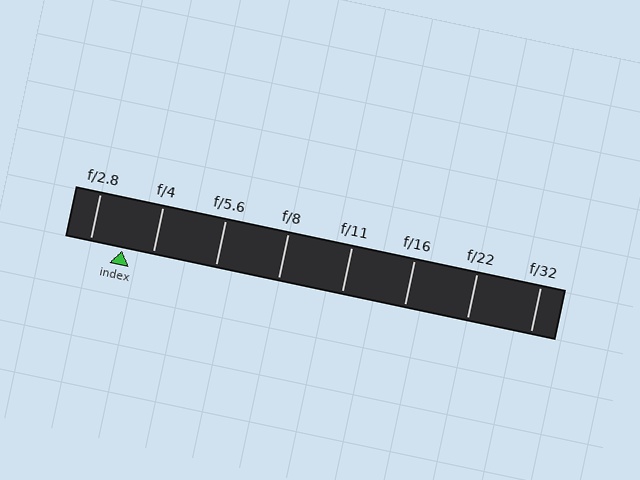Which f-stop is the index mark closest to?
The index mark is closest to f/4.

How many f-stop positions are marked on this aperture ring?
There are 8 f-stop positions marked.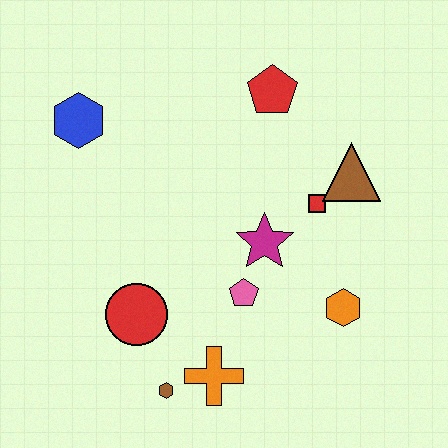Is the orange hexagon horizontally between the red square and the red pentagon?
No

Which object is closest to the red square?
The brown triangle is closest to the red square.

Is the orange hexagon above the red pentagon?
No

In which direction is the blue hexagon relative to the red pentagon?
The blue hexagon is to the left of the red pentagon.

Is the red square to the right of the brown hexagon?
Yes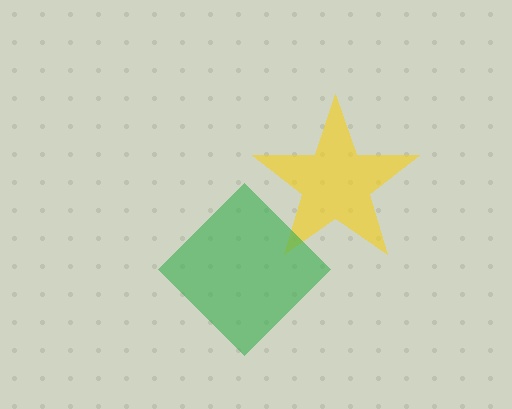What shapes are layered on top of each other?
The layered shapes are: a yellow star, a green diamond.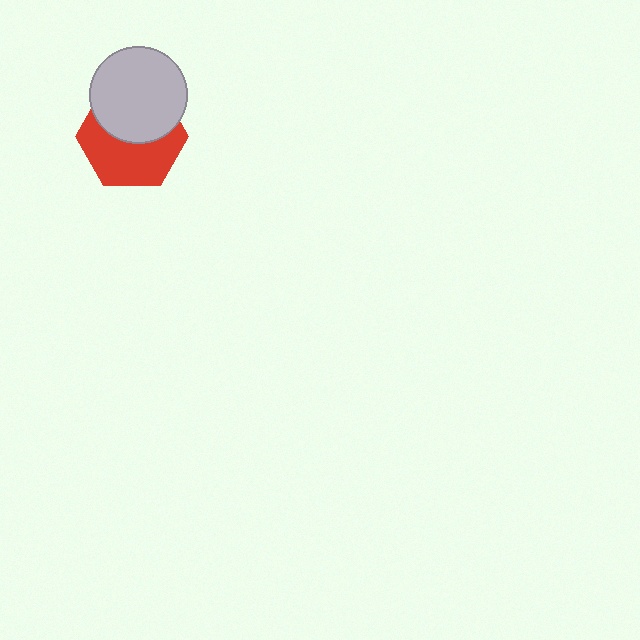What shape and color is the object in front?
The object in front is a light gray circle.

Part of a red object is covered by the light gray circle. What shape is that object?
It is a hexagon.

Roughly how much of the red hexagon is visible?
About half of it is visible (roughly 54%).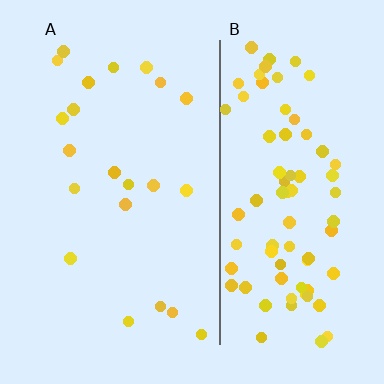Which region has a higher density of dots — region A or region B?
B (the right).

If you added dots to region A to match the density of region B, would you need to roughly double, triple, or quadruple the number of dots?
Approximately quadruple.